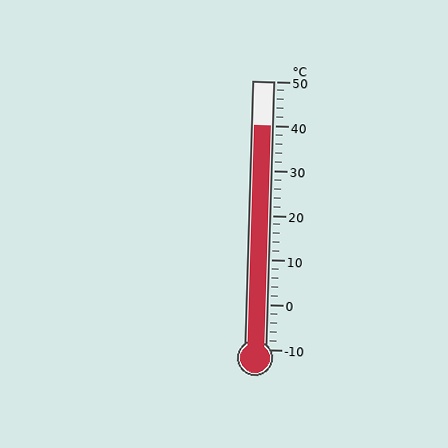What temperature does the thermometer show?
The thermometer shows approximately 40°C.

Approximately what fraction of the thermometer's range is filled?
The thermometer is filled to approximately 85% of its range.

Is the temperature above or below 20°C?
The temperature is above 20°C.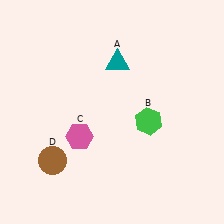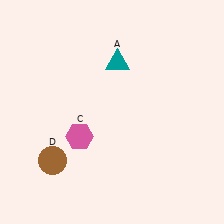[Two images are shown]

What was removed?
The green hexagon (B) was removed in Image 2.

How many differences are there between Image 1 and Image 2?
There is 1 difference between the two images.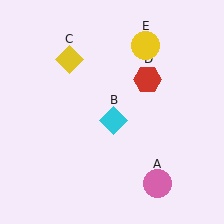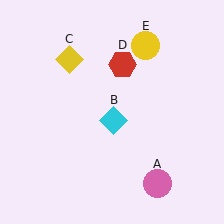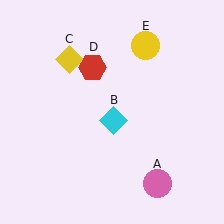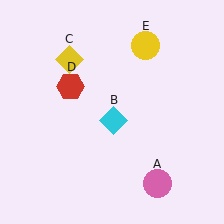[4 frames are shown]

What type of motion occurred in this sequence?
The red hexagon (object D) rotated counterclockwise around the center of the scene.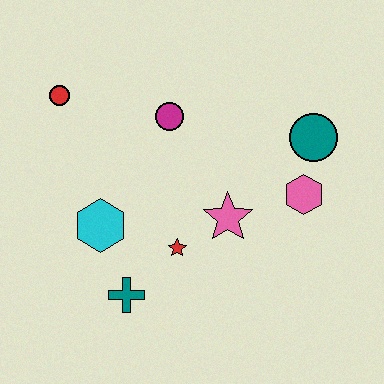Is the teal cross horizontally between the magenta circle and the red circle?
Yes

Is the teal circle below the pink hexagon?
No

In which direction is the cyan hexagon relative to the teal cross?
The cyan hexagon is above the teal cross.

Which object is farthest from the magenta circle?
The teal cross is farthest from the magenta circle.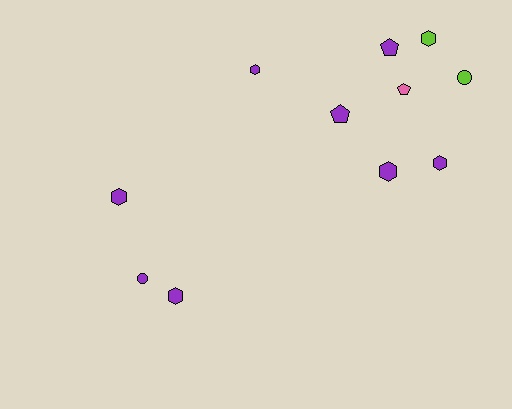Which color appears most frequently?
Purple, with 8 objects.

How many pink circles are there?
There are no pink circles.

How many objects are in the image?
There are 11 objects.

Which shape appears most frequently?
Hexagon, with 6 objects.